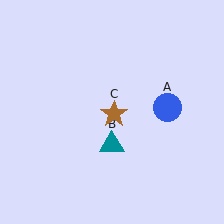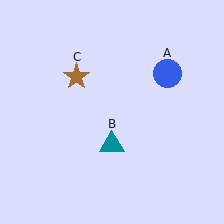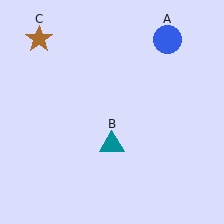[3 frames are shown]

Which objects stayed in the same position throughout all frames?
Teal triangle (object B) remained stationary.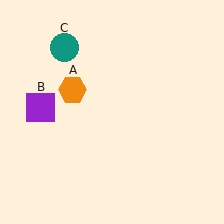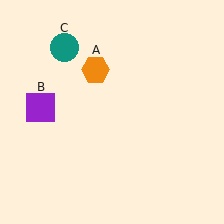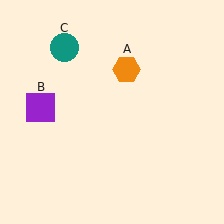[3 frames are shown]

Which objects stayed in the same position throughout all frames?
Purple square (object B) and teal circle (object C) remained stationary.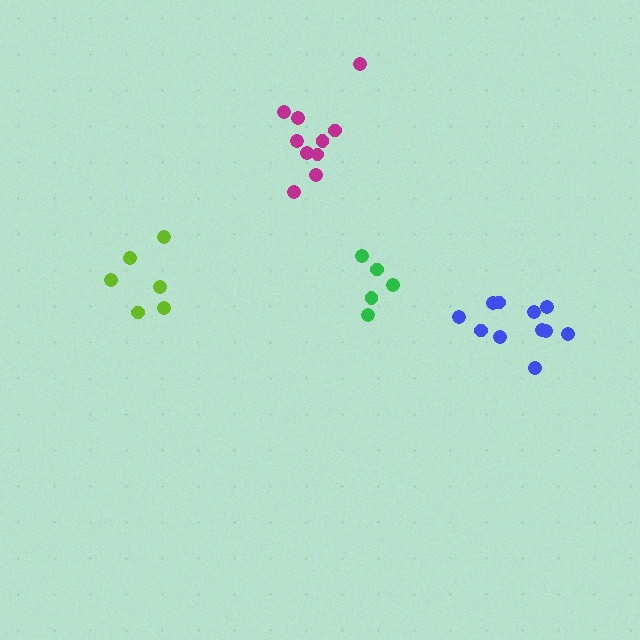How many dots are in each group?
Group 1: 6 dots, Group 2: 10 dots, Group 3: 11 dots, Group 4: 5 dots (32 total).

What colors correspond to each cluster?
The clusters are colored: lime, magenta, blue, green.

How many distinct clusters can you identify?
There are 4 distinct clusters.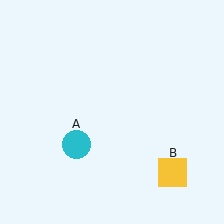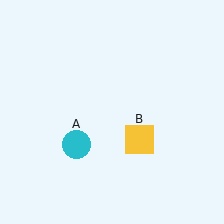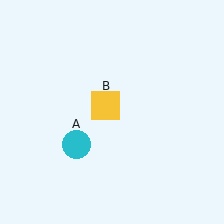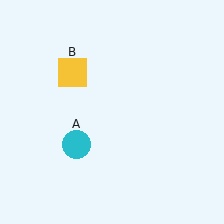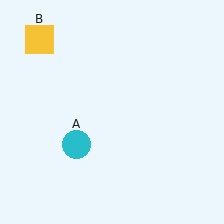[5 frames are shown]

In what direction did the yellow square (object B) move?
The yellow square (object B) moved up and to the left.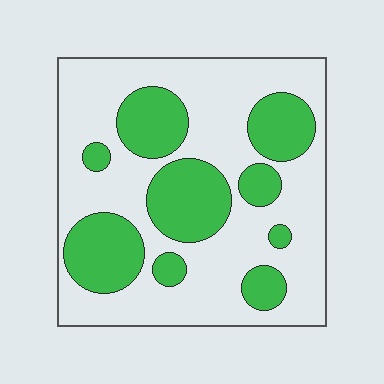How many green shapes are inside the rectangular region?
9.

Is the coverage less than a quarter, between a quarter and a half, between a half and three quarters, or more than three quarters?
Between a quarter and a half.